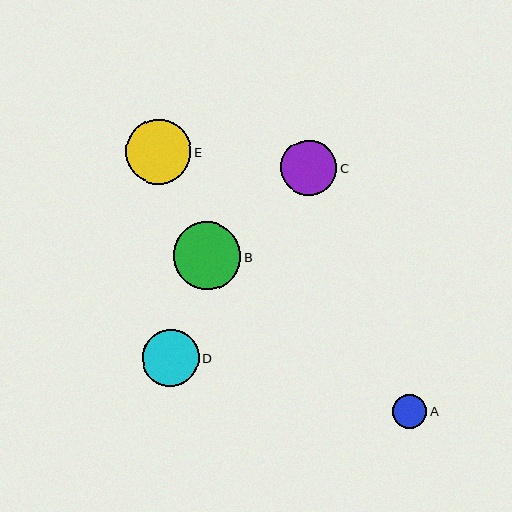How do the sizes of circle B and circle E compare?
Circle B and circle E are approximately the same size.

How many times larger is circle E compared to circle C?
Circle E is approximately 1.2 times the size of circle C.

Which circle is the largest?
Circle B is the largest with a size of approximately 68 pixels.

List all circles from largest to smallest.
From largest to smallest: B, E, D, C, A.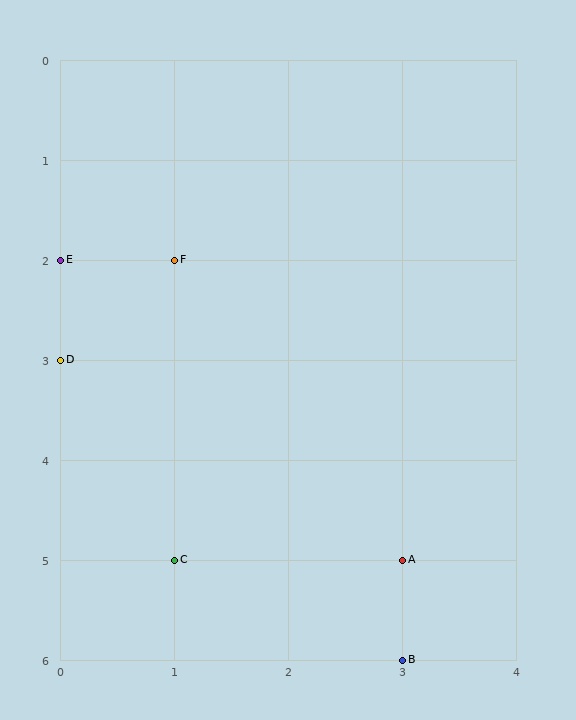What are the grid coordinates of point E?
Point E is at grid coordinates (0, 2).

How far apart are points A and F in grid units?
Points A and F are 2 columns and 3 rows apart (about 3.6 grid units diagonally).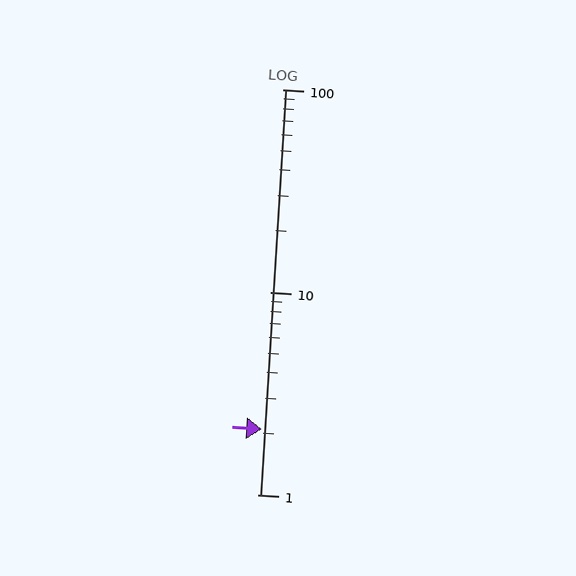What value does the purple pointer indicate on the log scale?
The pointer indicates approximately 2.1.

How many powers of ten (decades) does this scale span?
The scale spans 2 decades, from 1 to 100.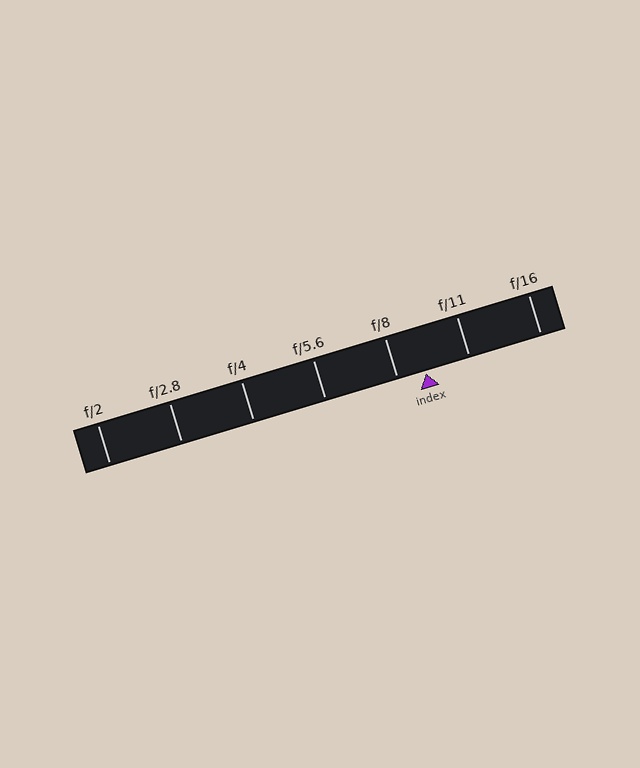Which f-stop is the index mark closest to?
The index mark is closest to f/8.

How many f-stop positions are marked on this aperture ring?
There are 7 f-stop positions marked.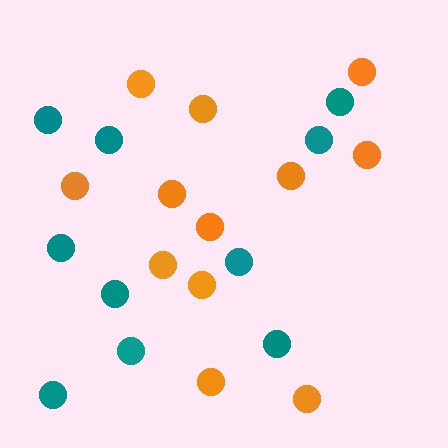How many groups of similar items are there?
There are 2 groups: one group of teal circles (10) and one group of orange circles (12).